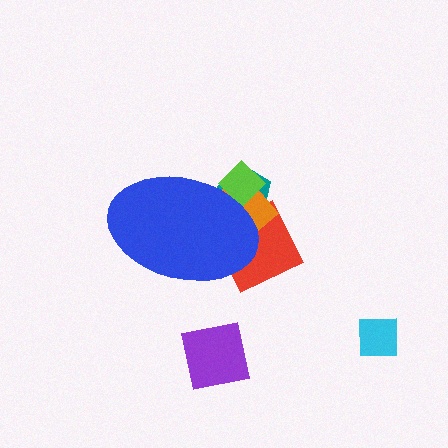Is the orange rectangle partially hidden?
Yes, the orange rectangle is partially hidden behind the blue ellipse.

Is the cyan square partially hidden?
No, the cyan square is fully visible.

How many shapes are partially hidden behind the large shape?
4 shapes are partially hidden.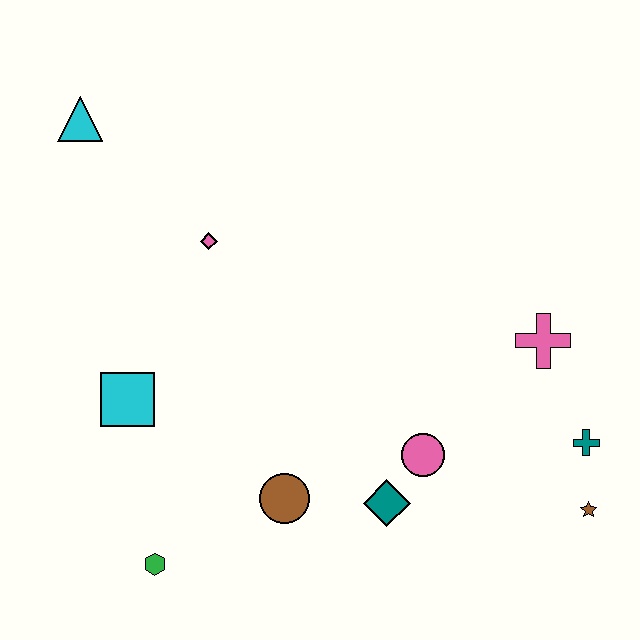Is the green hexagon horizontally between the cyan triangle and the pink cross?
Yes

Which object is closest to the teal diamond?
The pink circle is closest to the teal diamond.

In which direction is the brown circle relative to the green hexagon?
The brown circle is to the right of the green hexagon.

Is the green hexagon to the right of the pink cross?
No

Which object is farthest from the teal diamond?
The cyan triangle is farthest from the teal diamond.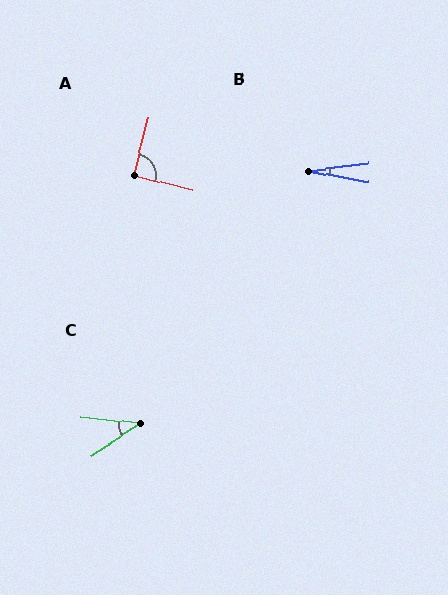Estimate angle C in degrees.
Approximately 39 degrees.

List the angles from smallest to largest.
B (18°), C (39°), A (89°).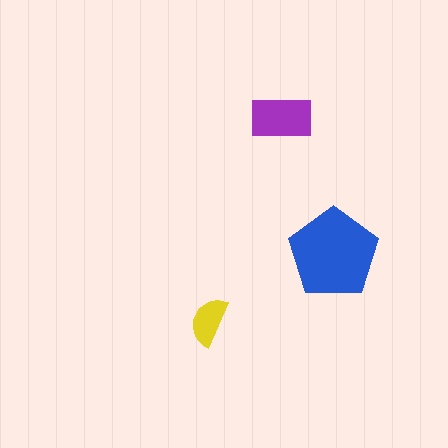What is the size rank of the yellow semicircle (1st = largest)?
3rd.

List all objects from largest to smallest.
The blue pentagon, the purple rectangle, the yellow semicircle.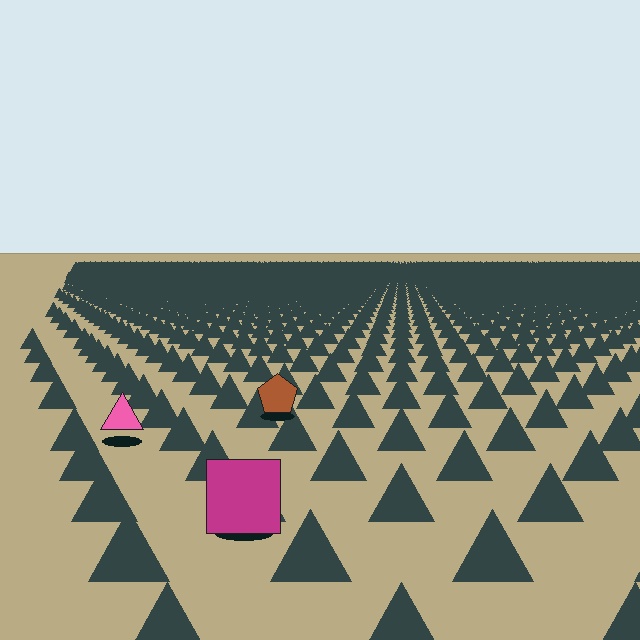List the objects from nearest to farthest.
From nearest to farthest: the magenta square, the pink triangle, the brown pentagon.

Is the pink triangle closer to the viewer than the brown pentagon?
Yes. The pink triangle is closer — you can tell from the texture gradient: the ground texture is coarser near it.